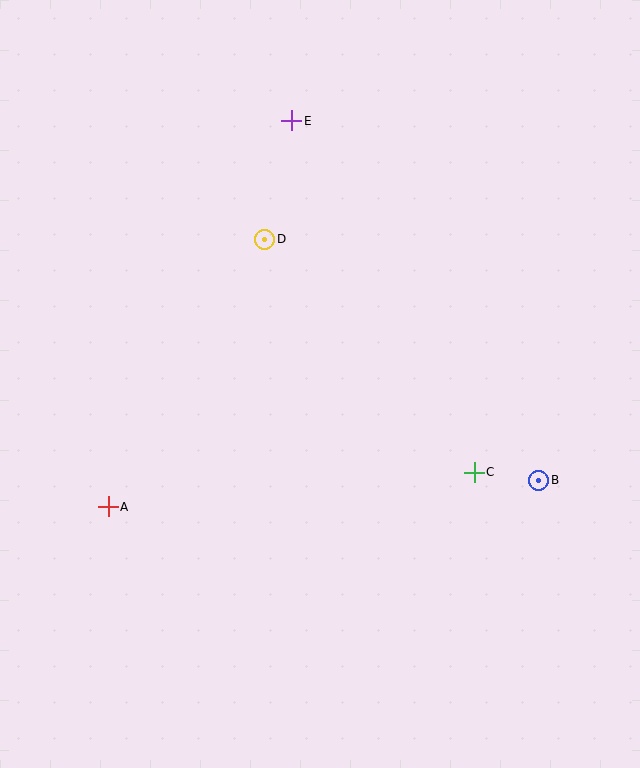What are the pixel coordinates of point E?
Point E is at (292, 121).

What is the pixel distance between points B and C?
The distance between B and C is 65 pixels.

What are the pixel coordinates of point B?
Point B is at (539, 480).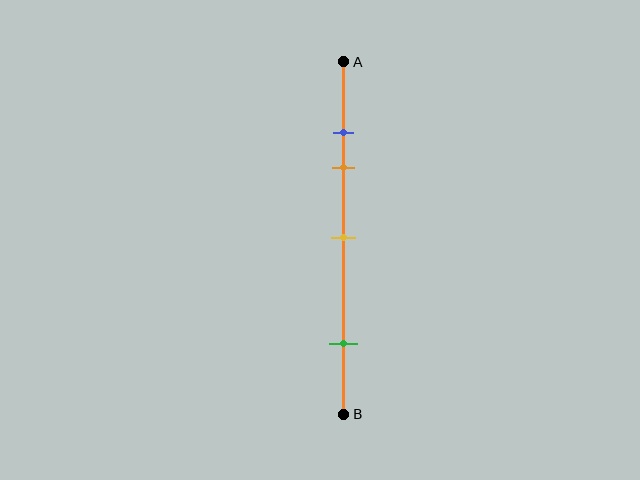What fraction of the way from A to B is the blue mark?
The blue mark is approximately 20% (0.2) of the way from A to B.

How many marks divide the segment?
There are 4 marks dividing the segment.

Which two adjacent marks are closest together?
The blue and orange marks are the closest adjacent pair.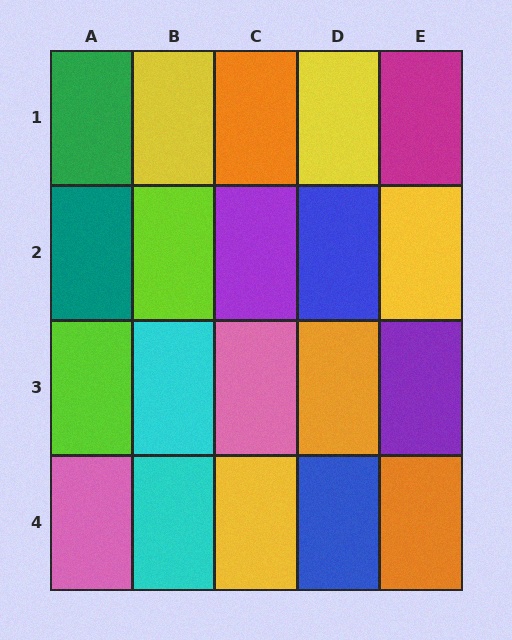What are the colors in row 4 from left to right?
Pink, cyan, yellow, blue, orange.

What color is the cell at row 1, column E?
Magenta.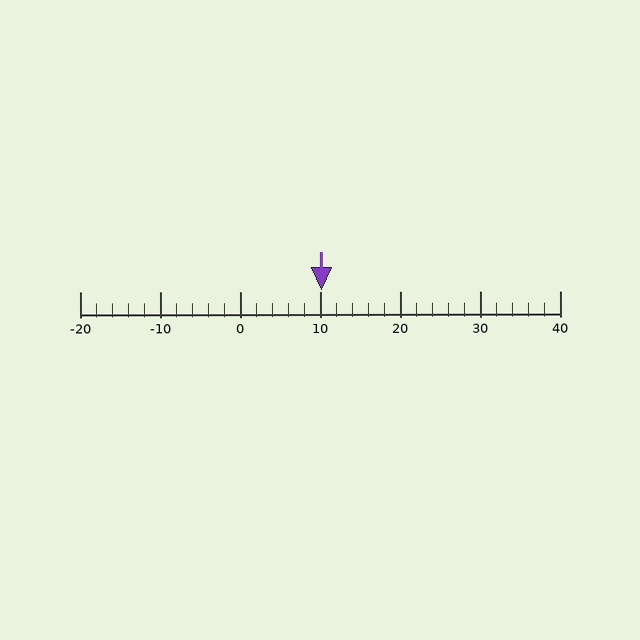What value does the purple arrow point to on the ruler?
The purple arrow points to approximately 10.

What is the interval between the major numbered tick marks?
The major tick marks are spaced 10 units apart.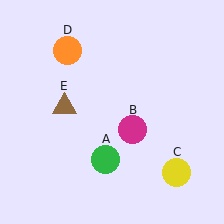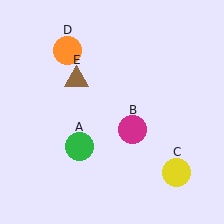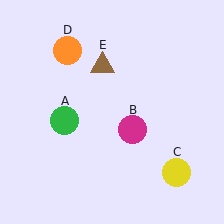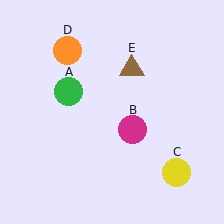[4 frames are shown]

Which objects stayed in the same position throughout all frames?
Magenta circle (object B) and yellow circle (object C) and orange circle (object D) remained stationary.